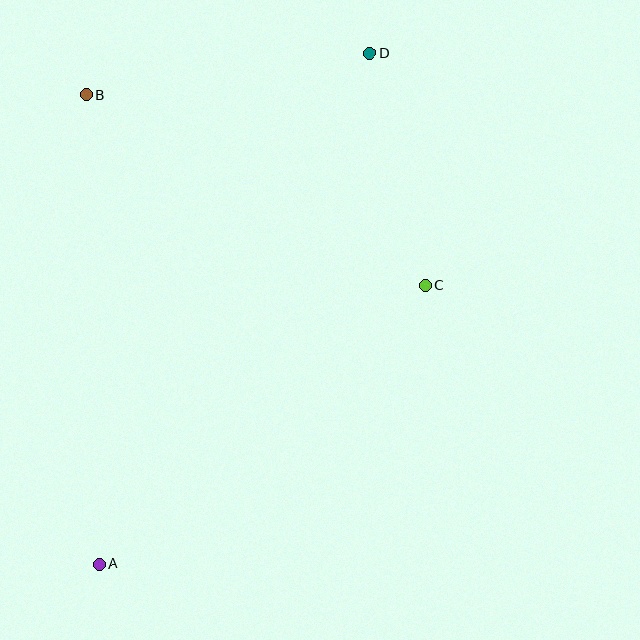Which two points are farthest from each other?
Points A and D are farthest from each other.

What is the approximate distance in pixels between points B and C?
The distance between B and C is approximately 389 pixels.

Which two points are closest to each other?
Points C and D are closest to each other.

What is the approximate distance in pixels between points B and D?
The distance between B and D is approximately 287 pixels.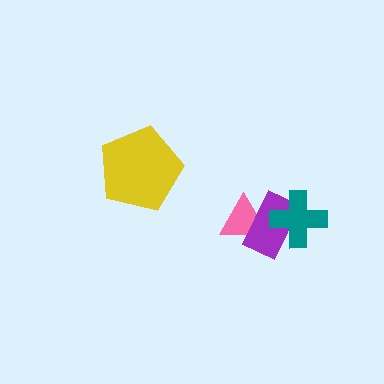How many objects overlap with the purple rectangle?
2 objects overlap with the purple rectangle.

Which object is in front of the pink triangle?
The purple rectangle is in front of the pink triangle.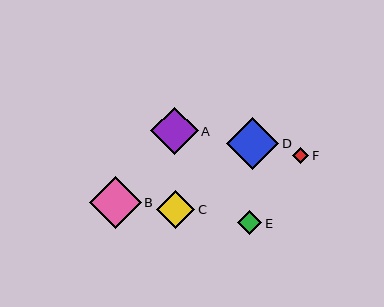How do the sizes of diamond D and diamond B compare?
Diamond D and diamond B are approximately the same size.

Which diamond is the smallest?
Diamond F is the smallest with a size of approximately 16 pixels.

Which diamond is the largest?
Diamond D is the largest with a size of approximately 53 pixels.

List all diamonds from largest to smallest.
From largest to smallest: D, B, A, C, E, F.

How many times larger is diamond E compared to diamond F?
Diamond E is approximately 1.5 times the size of diamond F.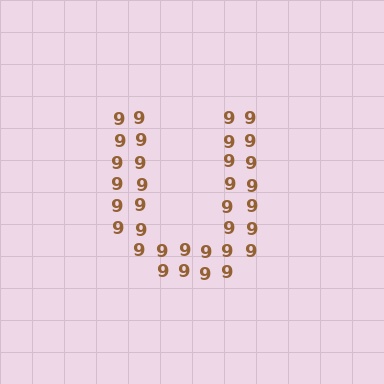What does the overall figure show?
The overall figure shows the letter U.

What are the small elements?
The small elements are digit 9's.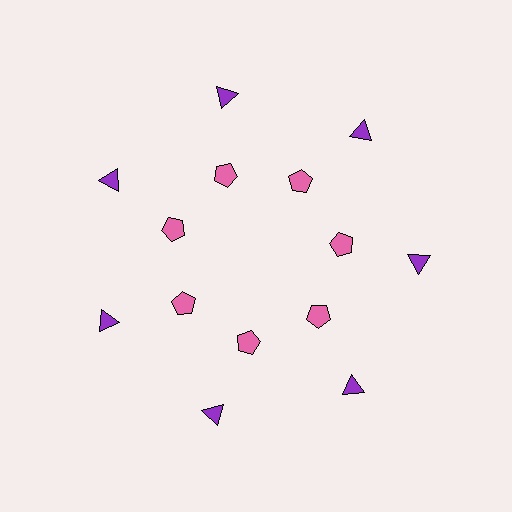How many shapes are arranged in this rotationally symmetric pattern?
There are 14 shapes, arranged in 7 groups of 2.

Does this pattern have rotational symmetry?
Yes, this pattern has 7-fold rotational symmetry. It looks the same after rotating 51 degrees around the center.